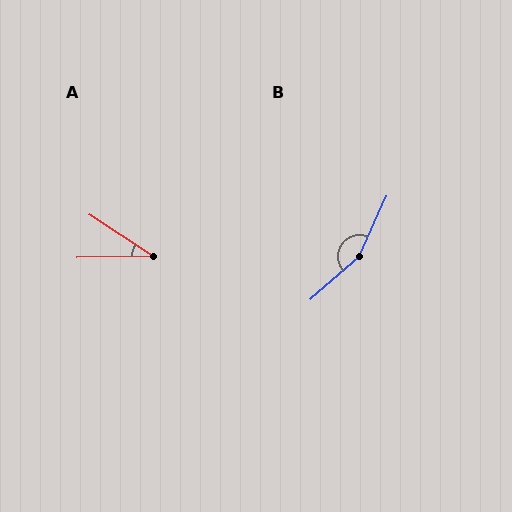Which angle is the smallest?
A, at approximately 34 degrees.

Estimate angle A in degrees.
Approximately 34 degrees.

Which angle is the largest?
B, at approximately 156 degrees.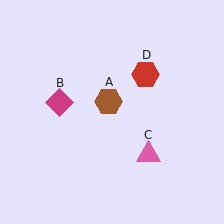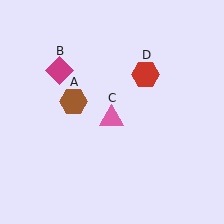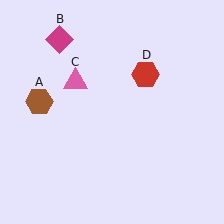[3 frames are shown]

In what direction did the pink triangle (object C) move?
The pink triangle (object C) moved up and to the left.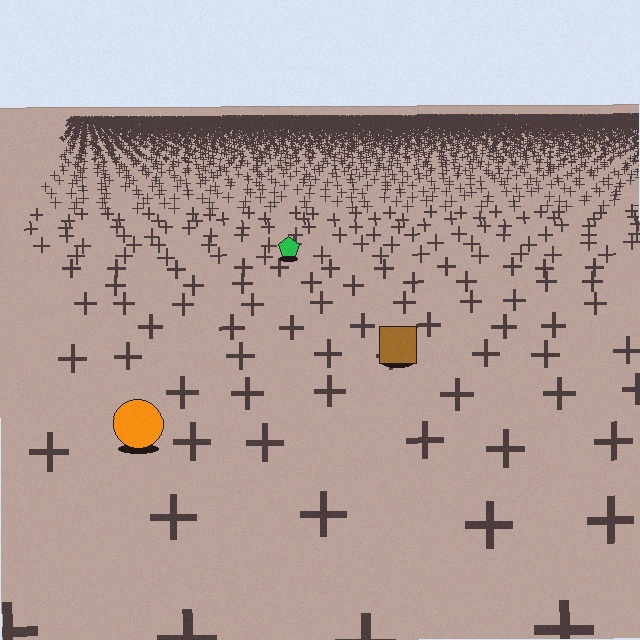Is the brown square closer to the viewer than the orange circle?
No. The orange circle is closer — you can tell from the texture gradient: the ground texture is coarser near it.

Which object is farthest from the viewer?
The green pentagon is farthest from the viewer. It appears smaller and the ground texture around it is denser.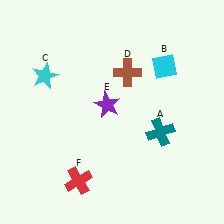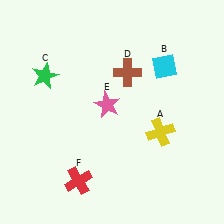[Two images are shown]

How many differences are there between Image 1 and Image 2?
There are 3 differences between the two images.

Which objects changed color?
A changed from teal to yellow. C changed from cyan to green. E changed from purple to pink.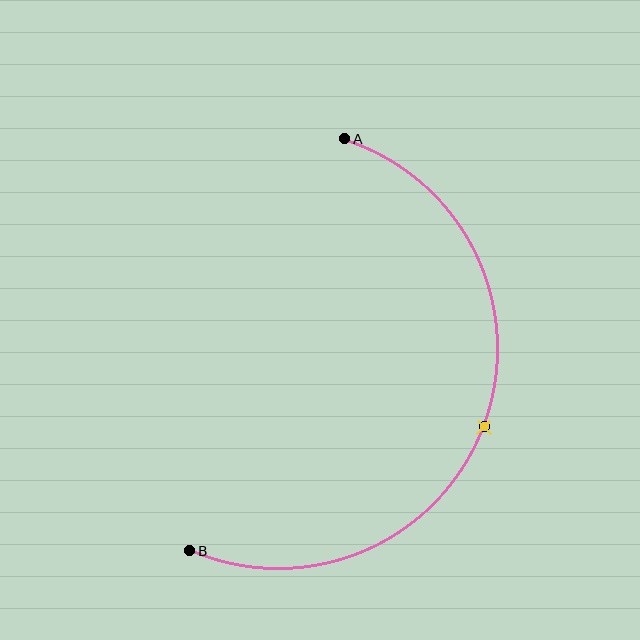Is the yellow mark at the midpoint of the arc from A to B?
Yes. The yellow mark lies on the arc at equal arc-length from both A and B — it is the arc midpoint.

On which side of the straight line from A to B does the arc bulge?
The arc bulges to the right of the straight line connecting A and B.